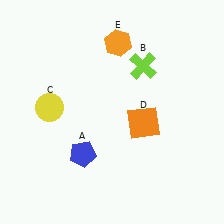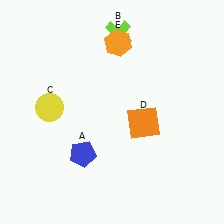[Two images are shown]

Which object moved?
The lime cross (B) moved up.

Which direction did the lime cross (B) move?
The lime cross (B) moved up.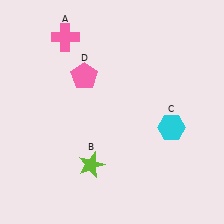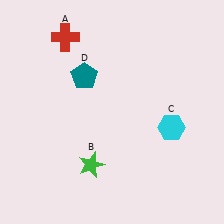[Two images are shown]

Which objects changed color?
A changed from pink to red. B changed from lime to green. D changed from pink to teal.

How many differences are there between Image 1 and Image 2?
There are 3 differences between the two images.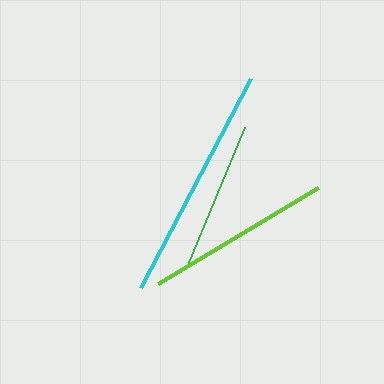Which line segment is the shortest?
The green line is the shortest at approximately 152 pixels.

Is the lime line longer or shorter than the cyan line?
The cyan line is longer than the lime line.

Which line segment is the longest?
The cyan line is the longest at approximately 236 pixels.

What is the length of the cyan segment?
The cyan segment is approximately 236 pixels long.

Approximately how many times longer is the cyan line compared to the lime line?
The cyan line is approximately 1.3 times the length of the lime line.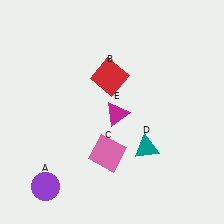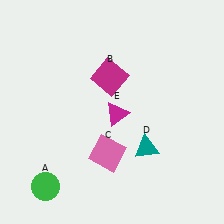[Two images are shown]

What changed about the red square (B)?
In Image 1, B is red. In Image 2, it changed to magenta.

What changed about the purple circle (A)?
In Image 1, A is purple. In Image 2, it changed to green.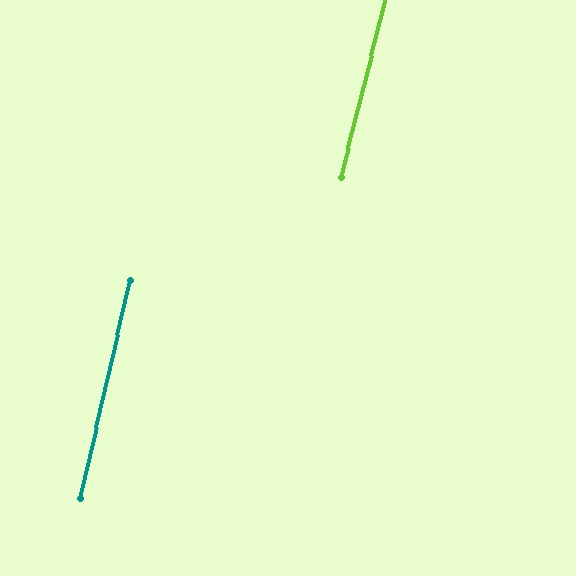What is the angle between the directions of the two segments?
Approximately 1 degree.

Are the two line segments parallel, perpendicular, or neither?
Parallel — their directions differ by only 1.1°.